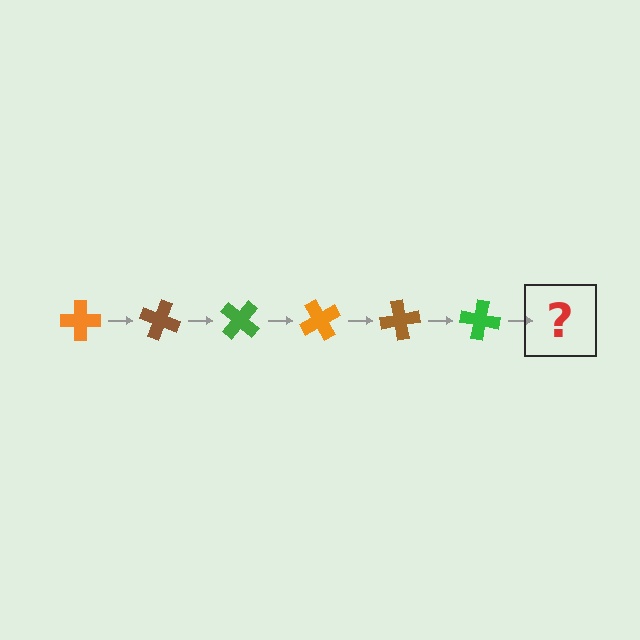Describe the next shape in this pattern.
It should be an orange cross, rotated 120 degrees from the start.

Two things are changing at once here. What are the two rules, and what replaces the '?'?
The two rules are that it rotates 20 degrees each step and the color cycles through orange, brown, and green. The '?' should be an orange cross, rotated 120 degrees from the start.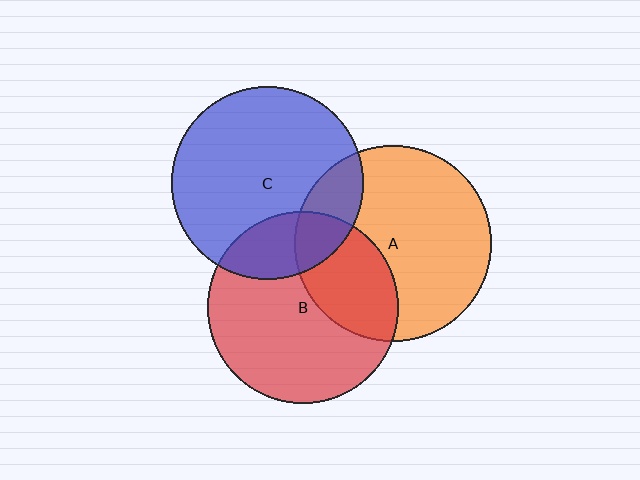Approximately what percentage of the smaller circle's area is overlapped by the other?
Approximately 20%.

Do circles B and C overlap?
Yes.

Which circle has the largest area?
Circle A (orange).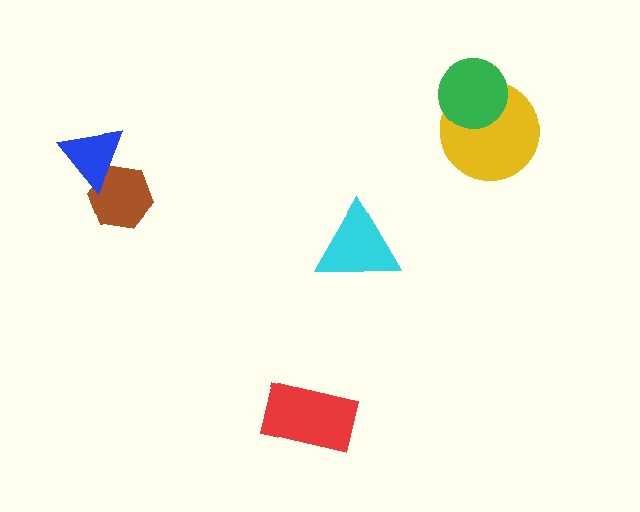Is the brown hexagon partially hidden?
Yes, it is partially covered by another shape.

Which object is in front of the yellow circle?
The green circle is in front of the yellow circle.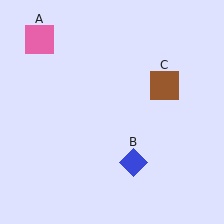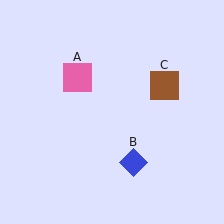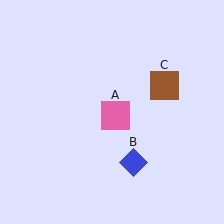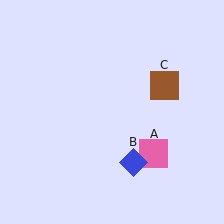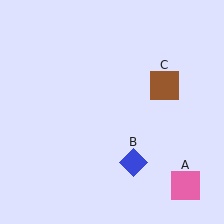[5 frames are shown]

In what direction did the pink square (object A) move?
The pink square (object A) moved down and to the right.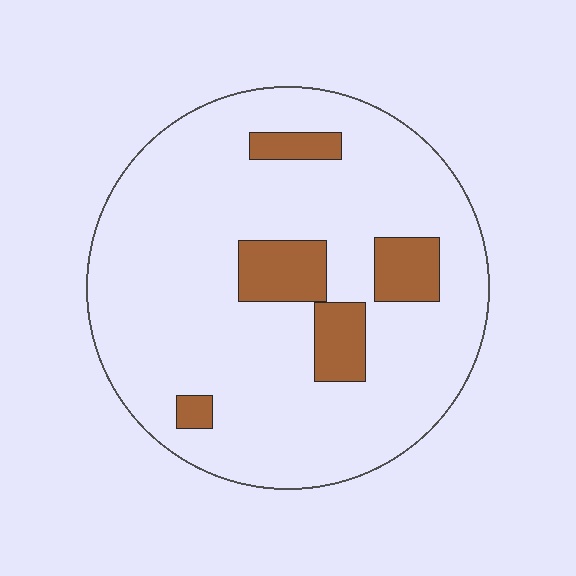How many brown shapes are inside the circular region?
5.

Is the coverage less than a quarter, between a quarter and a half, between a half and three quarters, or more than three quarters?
Less than a quarter.